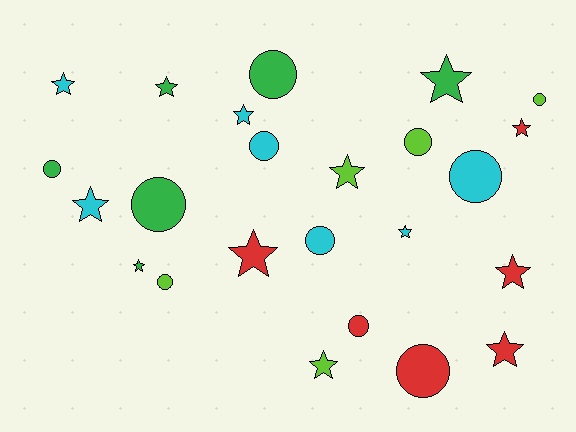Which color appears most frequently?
Cyan, with 7 objects.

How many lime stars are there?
There are 2 lime stars.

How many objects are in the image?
There are 24 objects.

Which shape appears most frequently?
Star, with 13 objects.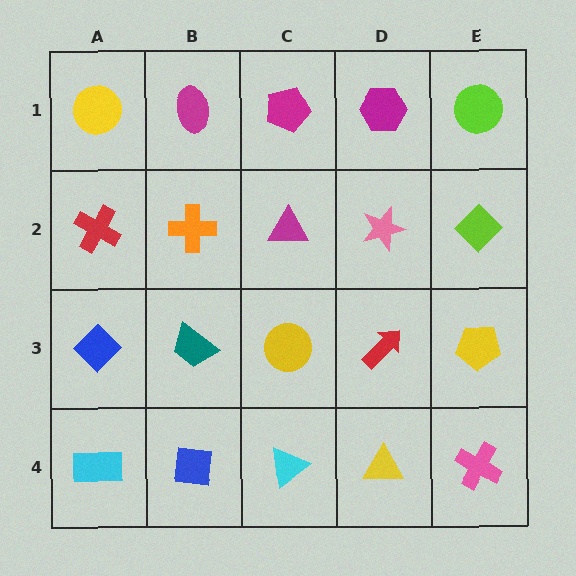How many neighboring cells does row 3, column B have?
4.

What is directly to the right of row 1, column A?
A magenta ellipse.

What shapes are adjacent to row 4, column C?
A yellow circle (row 3, column C), a blue square (row 4, column B), a yellow triangle (row 4, column D).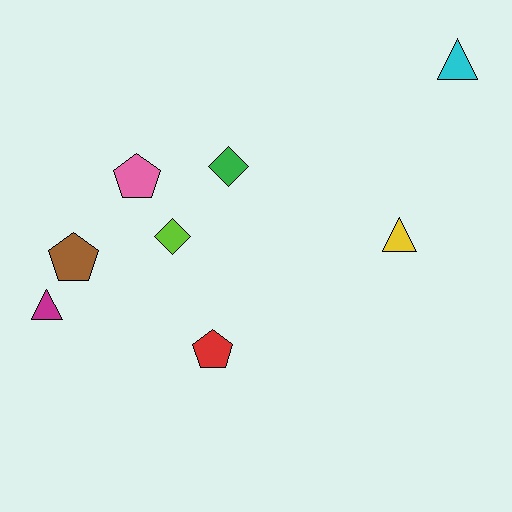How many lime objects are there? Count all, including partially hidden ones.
There is 1 lime object.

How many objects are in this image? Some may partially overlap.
There are 8 objects.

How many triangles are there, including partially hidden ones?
There are 3 triangles.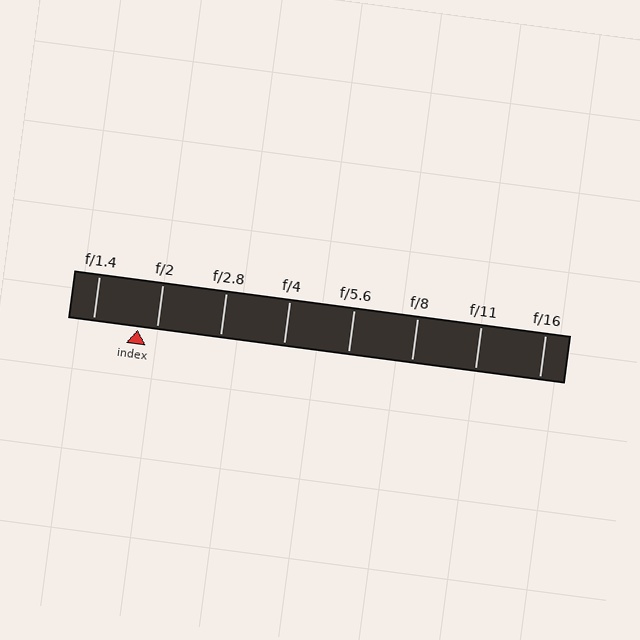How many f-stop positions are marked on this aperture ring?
There are 8 f-stop positions marked.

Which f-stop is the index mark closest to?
The index mark is closest to f/2.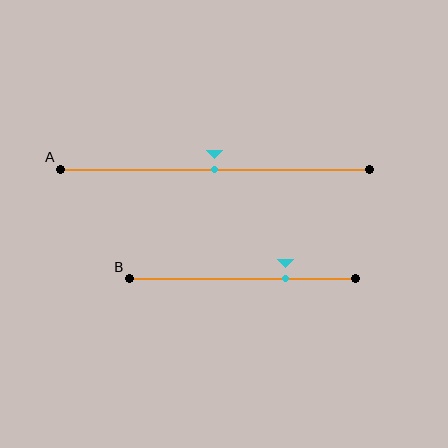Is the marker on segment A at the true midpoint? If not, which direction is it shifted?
Yes, the marker on segment A is at the true midpoint.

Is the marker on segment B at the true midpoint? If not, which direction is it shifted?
No, the marker on segment B is shifted to the right by about 19% of the segment length.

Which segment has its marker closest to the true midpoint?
Segment A has its marker closest to the true midpoint.